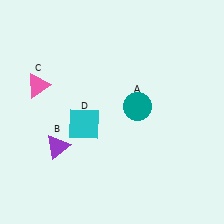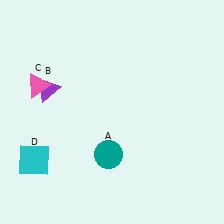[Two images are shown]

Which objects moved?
The objects that moved are: the teal circle (A), the purple triangle (B), the cyan square (D).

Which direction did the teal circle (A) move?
The teal circle (A) moved down.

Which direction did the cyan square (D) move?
The cyan square (D) moved left.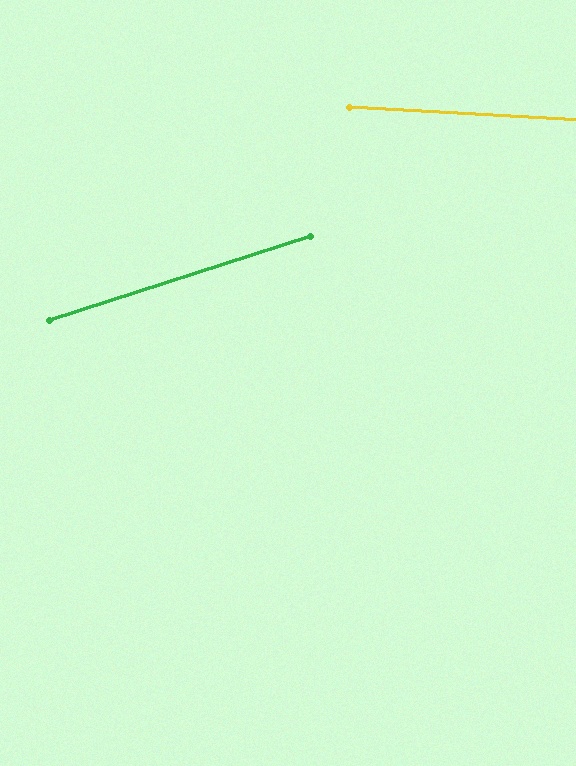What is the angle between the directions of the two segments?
Approximately 21 degrees.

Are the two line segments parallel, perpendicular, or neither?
Neither parallel nor perpendicular — they differ by about 21°.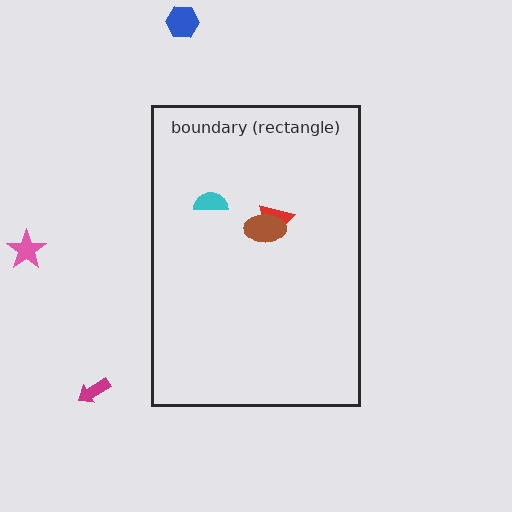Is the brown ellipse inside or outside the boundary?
Inside.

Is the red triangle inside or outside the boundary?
Inside.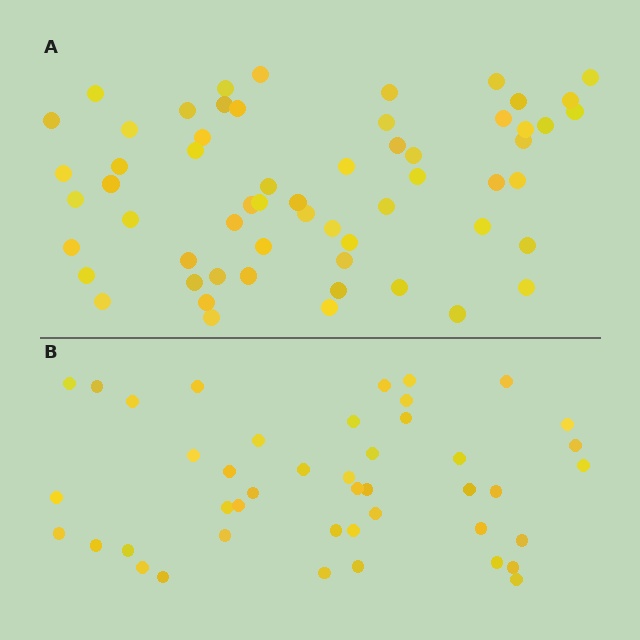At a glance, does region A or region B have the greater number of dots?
Region A (the top region) has more dots.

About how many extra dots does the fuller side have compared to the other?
Region A has approximately 15 more dots than region B.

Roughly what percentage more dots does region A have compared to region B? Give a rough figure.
About 35% more.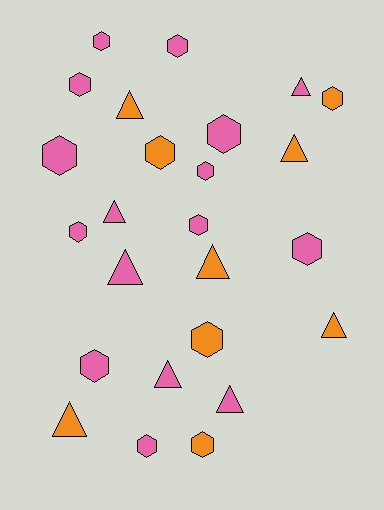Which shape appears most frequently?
Hexagon, with 15 objects.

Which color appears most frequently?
Pink, with 16 objects.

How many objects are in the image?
There are 25 objects.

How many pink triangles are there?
There are 5 pink triangles.